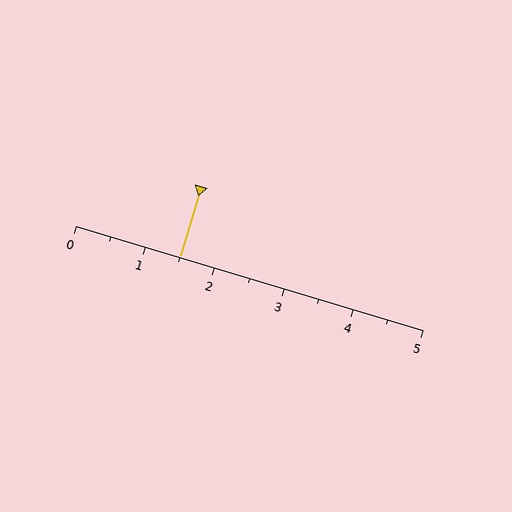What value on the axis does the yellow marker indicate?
The marker indicates approximately 1.5.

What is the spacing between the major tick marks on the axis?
The major ticks are spaced 1 apart.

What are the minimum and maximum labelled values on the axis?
The axis runs from 0 to 5.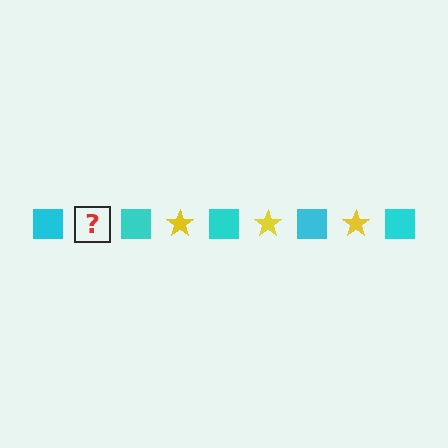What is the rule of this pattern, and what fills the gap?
The rule is that the pattern alternates between cyan square and yellow star. The gap should be filled with a yellow star.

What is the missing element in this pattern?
The missing element is a yellow star.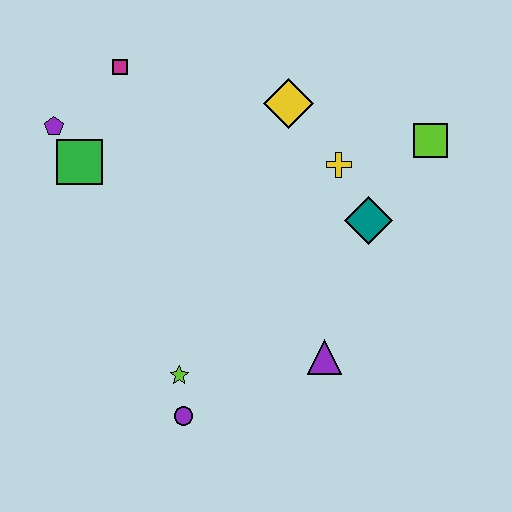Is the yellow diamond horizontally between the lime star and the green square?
No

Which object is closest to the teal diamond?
The yellow cross is closest to the teal diamond.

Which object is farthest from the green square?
The lime square is farthest from the green square.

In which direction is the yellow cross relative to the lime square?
The yellow cross is to the left of the lime square.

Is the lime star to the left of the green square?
No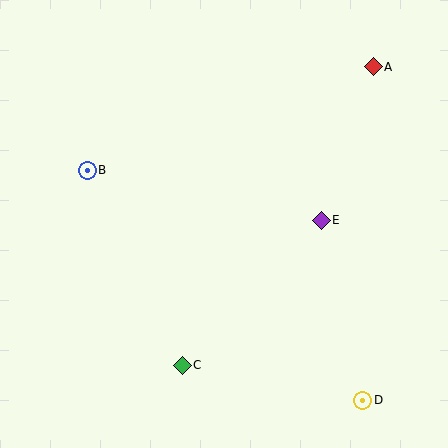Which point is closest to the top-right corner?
Point A is closest to the top-right corner.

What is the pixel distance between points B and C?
The distance between B and C is 217 pixels.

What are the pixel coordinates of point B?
Point B is at (87, 170).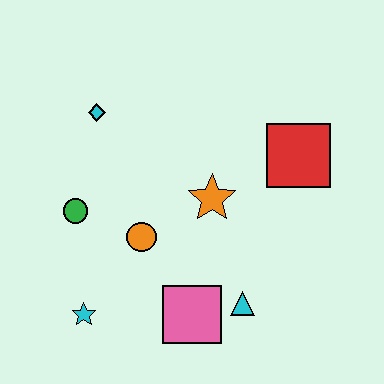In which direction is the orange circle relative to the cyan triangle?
The orange circle is to the left of the cyan triangle.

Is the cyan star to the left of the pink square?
Yes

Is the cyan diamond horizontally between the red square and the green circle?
Yes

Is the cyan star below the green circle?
Yes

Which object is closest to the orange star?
The orange circle is closest to the orange star.